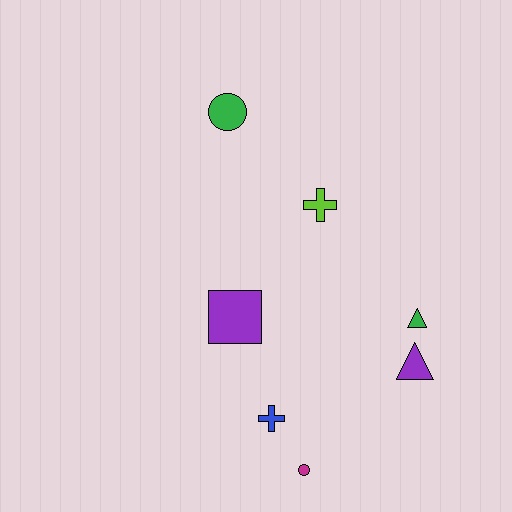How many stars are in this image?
There are no stars.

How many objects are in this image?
There are 7 objects.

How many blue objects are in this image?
There is 1 blue object.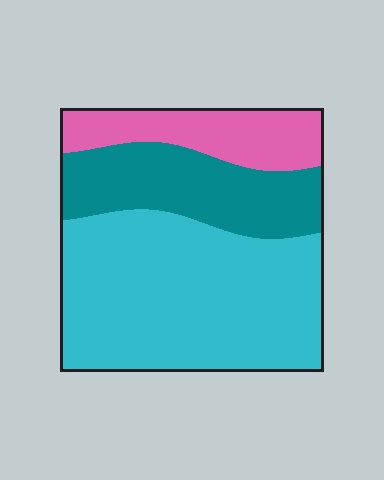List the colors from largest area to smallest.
From largest to smallest: cyan, teal, pink.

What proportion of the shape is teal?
Teal takes up about one quarter (1/4) of the shape.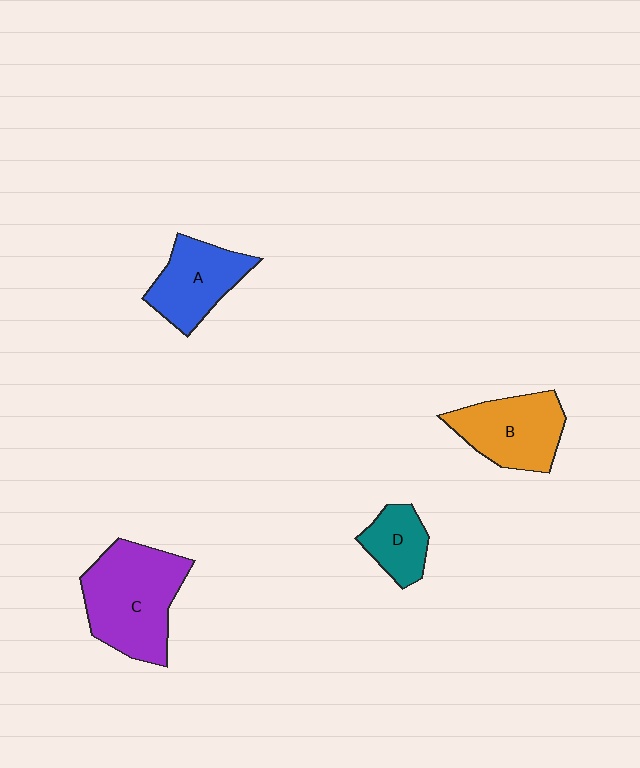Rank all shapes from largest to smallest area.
From largest to smallest: C (purple), B (orange), A (blue), D (teal).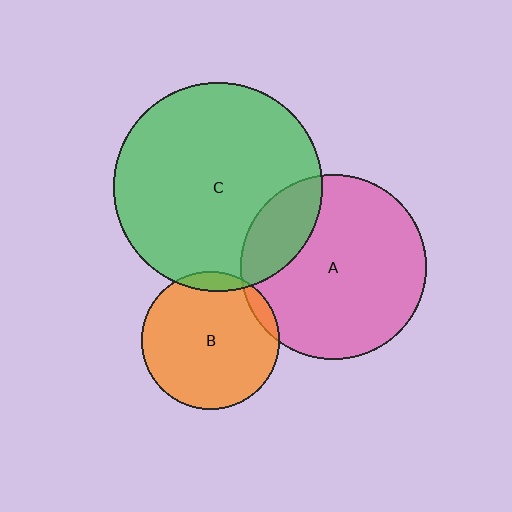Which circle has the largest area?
Circle C (green).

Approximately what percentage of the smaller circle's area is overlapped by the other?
Approximately 5%.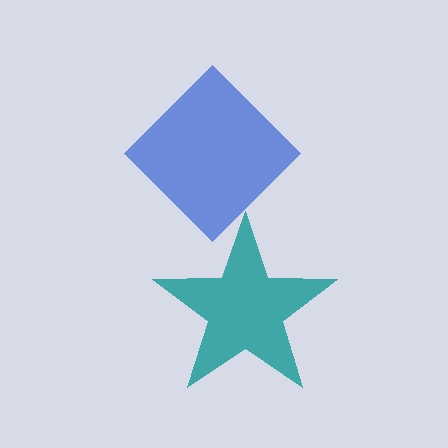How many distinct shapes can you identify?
There are 2 distinct shapes: a teal star, a blue diamond.